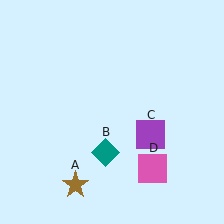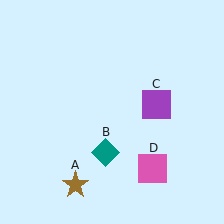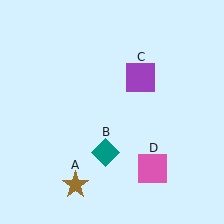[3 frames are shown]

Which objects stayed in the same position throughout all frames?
Brown star (object A) and teal diamond (object B) and pink square (object D) remained stationary.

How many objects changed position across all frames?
1 object changed position: purple square (object C).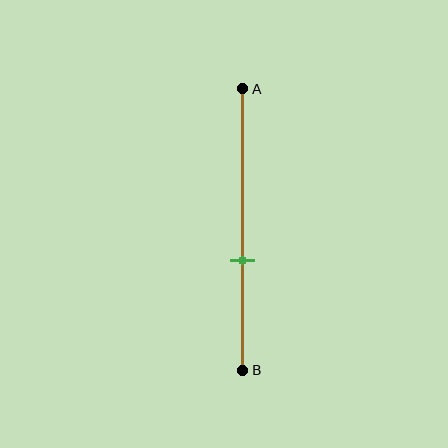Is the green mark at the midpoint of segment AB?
No, the mark is at about 60% from A, not at the 50% midpoint.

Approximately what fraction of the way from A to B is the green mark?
The green mark is approximately 60% of the way from A to B.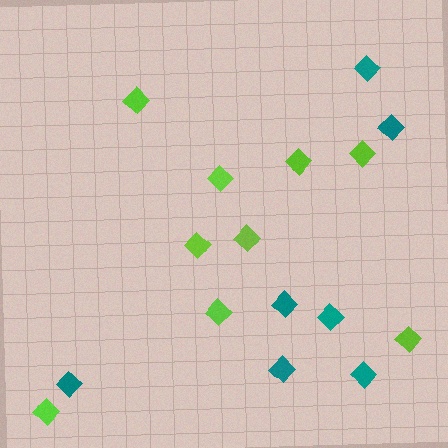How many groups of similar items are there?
There are 2 groups: one group of teal diamonds (7) and one group of lime diamonds (9).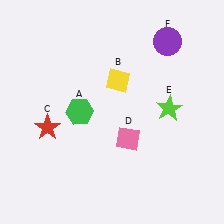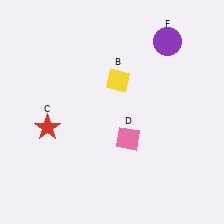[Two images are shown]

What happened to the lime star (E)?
The lime star (E) was removed in Image 2. It was in the top-right area of Image 1.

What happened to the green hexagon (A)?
The green hexagon (A) was removed in Image 2. It was in the top-left area of Image 1.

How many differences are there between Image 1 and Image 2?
There are 2 differences between the two images.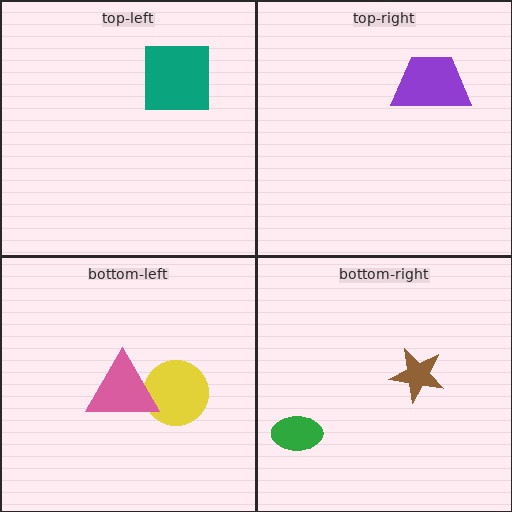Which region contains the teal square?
The top-left region.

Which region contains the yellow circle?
The bottom-left region.